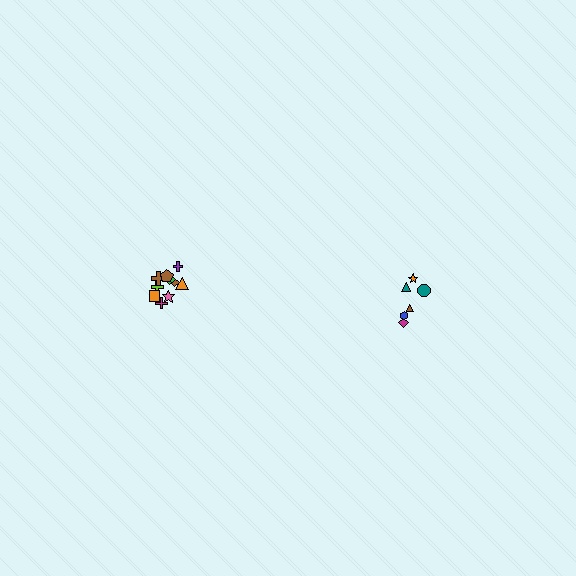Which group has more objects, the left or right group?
The left group.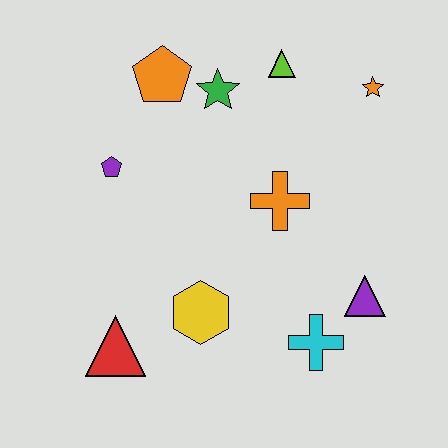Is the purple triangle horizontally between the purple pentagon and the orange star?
Yes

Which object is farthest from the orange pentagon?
The cyan cross is farthest from the orange pentagon.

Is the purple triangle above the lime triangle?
No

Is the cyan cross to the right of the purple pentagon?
Yes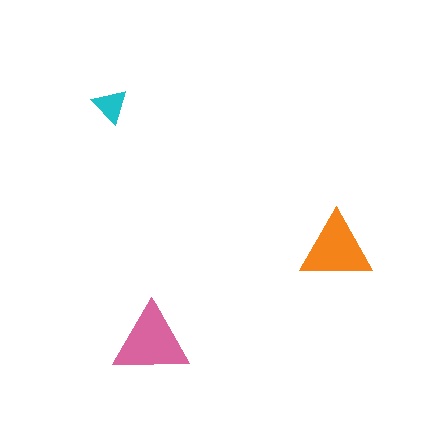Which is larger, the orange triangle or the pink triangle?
The pink one.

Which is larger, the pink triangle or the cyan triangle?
The pink one.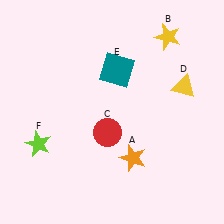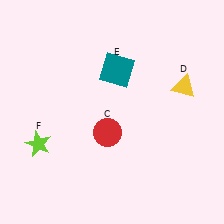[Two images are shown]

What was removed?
The orange star (A), the yellow star (B) were removed in Image 2.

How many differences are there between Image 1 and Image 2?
There are 2 differences between the two images.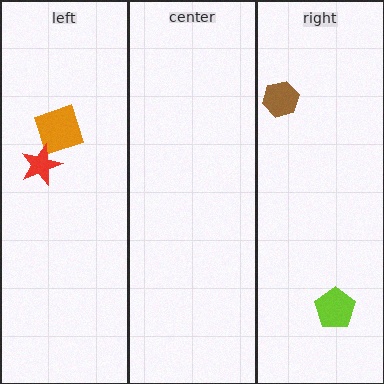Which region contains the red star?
The left region.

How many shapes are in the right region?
2.